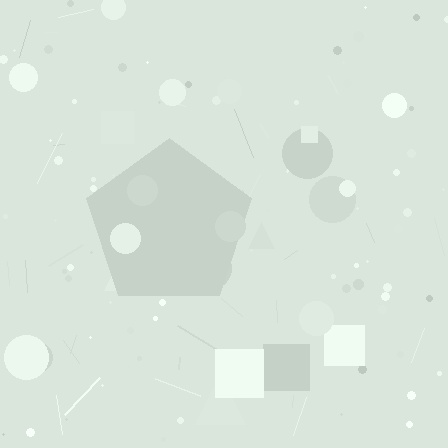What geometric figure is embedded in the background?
A pentagon is embedded in the background.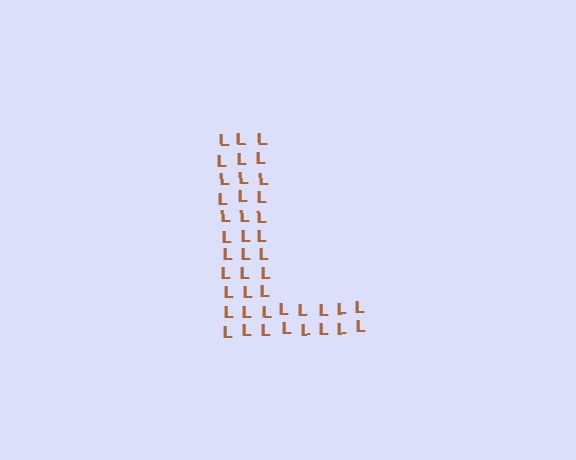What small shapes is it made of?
It is made of small letter L's.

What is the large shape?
The large shape is the letter L.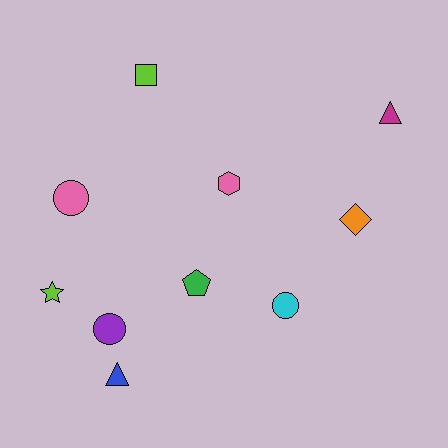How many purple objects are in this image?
There is 1 purple object.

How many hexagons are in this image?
There is 1 hexagon.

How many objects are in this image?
There are 10 objects.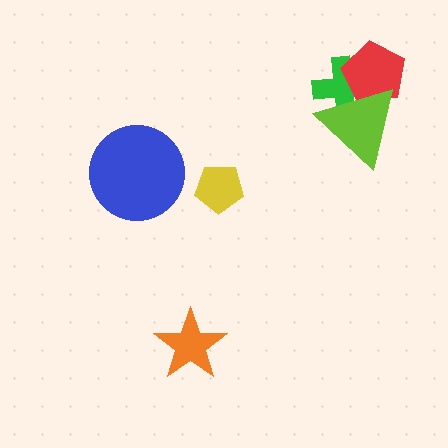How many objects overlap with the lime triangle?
2 objects overlap with the lime triangle.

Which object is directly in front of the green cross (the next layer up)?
The red pentagon is directly in front of the green cross.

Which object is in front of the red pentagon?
The lime triangle is in front of the red pentagon.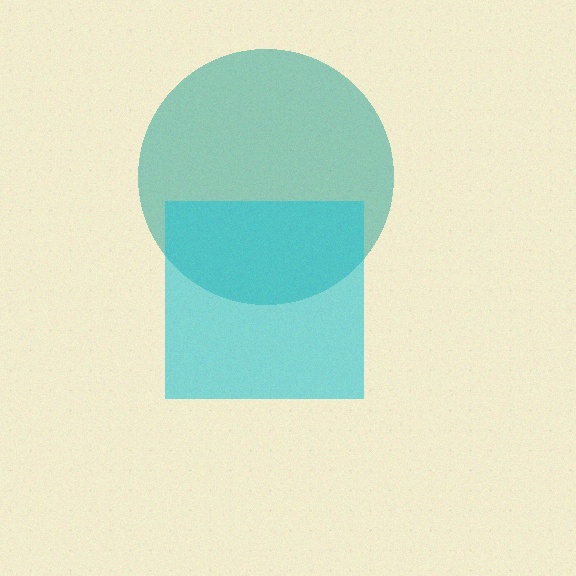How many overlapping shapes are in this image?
There are 2 overlapping shapes in the image.